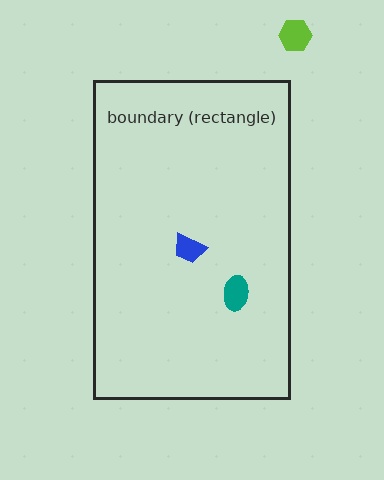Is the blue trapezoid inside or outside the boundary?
Inside.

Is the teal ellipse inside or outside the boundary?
Inside.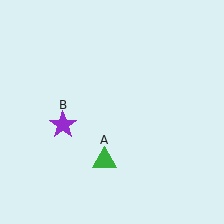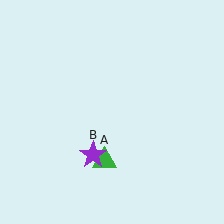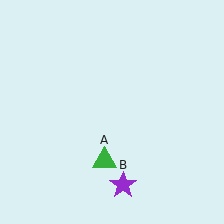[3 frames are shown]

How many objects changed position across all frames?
1 object changed position: purple star (object B).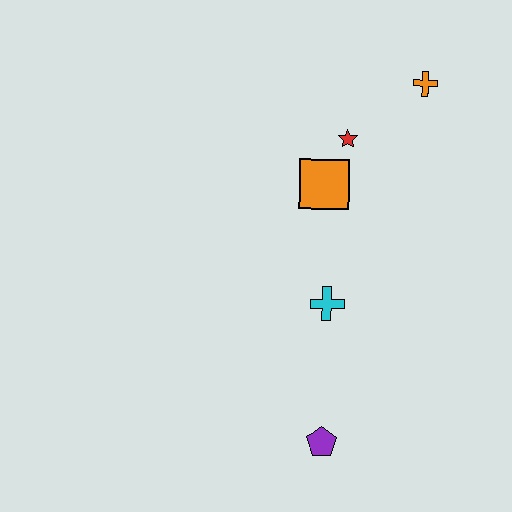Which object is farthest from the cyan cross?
The orange cross is farthest from the cyan cross.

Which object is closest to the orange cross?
The red star is closest to the orange cross.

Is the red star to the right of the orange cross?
No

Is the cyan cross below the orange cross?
Yes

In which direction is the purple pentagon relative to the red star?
The purple pentagon is below the red star.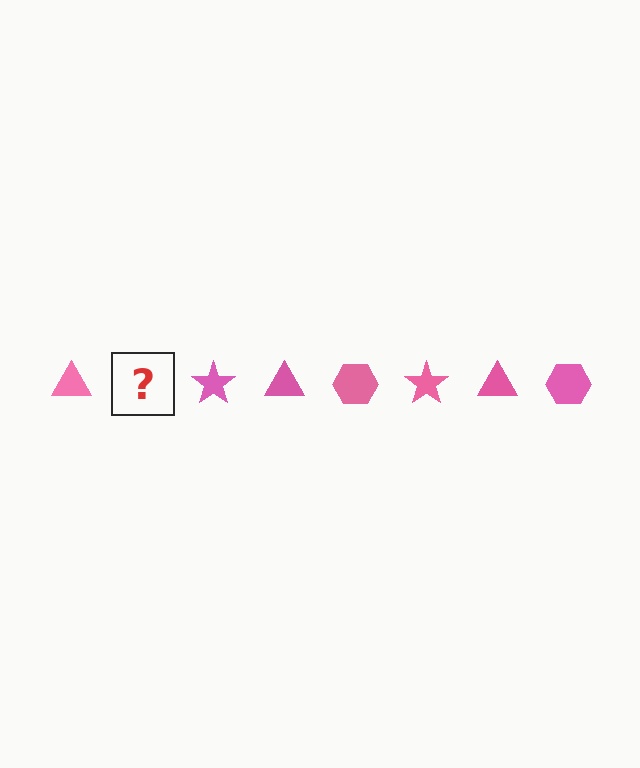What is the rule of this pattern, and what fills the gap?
The rule is that the pattern cycles through triangle, hexagon, star shapes in pink. The gap should be filled with a pink hexagon.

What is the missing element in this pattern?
The missing element is a pink hexagon.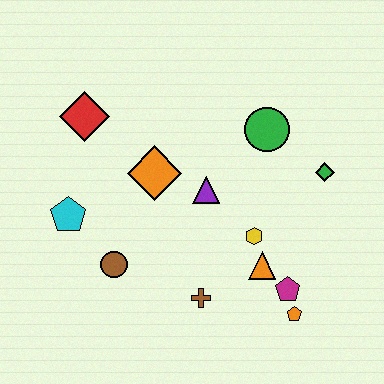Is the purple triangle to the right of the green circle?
No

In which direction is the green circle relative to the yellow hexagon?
The green circle is above the yellow hexagon.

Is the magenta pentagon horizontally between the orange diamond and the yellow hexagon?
No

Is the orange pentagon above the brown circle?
No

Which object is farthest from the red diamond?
The orange pentagon is farthest from the red diamond.